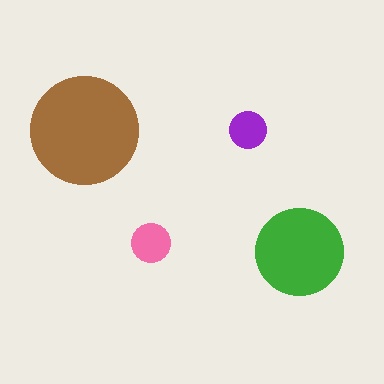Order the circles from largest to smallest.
the brown one, the green one, the pink one, the purple one.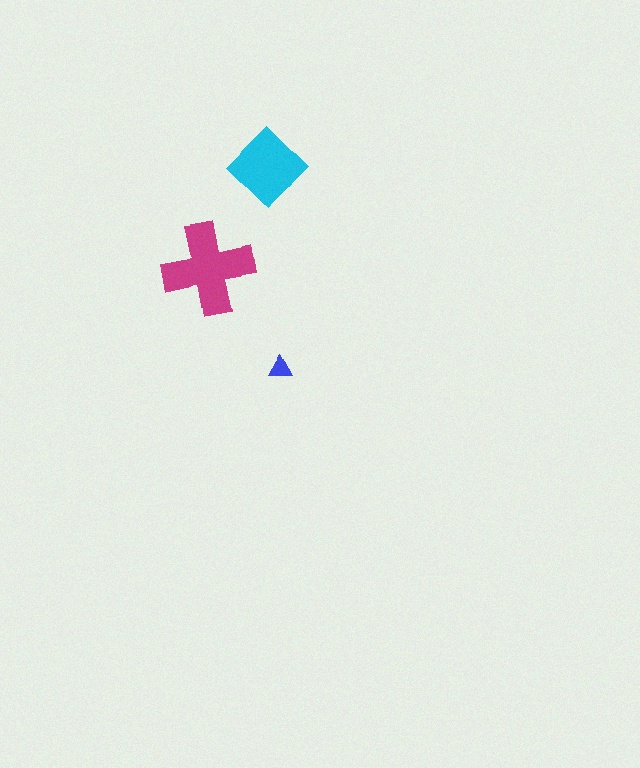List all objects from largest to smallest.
The magenta cross, the cyan diamond, the blue triangle.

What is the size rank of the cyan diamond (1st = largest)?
2nd.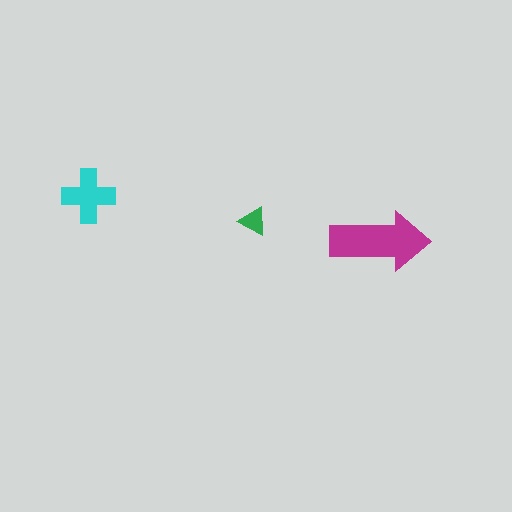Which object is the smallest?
The green triangle.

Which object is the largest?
The magenta arrow.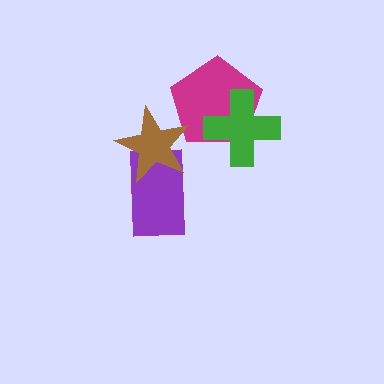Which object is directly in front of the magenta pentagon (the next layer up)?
The green cross is directly in front of the magenta pentagon.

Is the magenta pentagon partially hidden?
Yes, it is partially covered by another shape.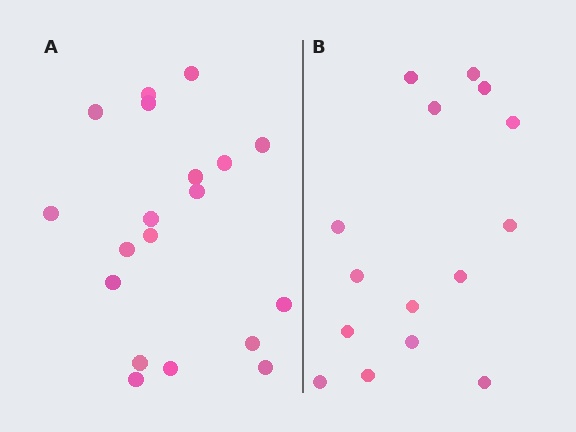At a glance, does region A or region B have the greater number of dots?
Region A (the left region) has more dots.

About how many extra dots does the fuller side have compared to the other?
Region A has about 4 more dots than region B.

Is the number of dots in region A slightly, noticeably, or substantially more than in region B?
Region A has noticeably more, but not dramatically so. The ratio is roughly 1.3 to 1.